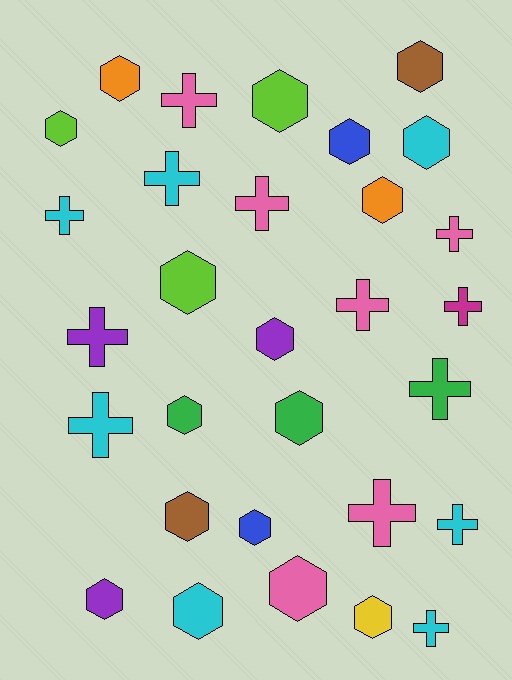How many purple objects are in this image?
There are 3 purple objects.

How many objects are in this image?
There are 30 objects.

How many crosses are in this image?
There are 13 crosses.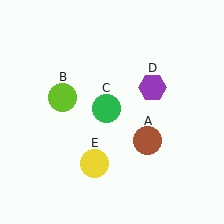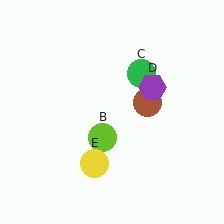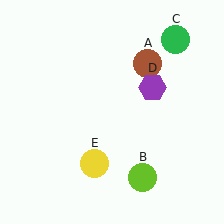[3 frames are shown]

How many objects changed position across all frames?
3 objects changed position: brown circle (object A), lime circle (object B), green circle (object C).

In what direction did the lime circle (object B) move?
The lime circle (object B) moved down and to the right.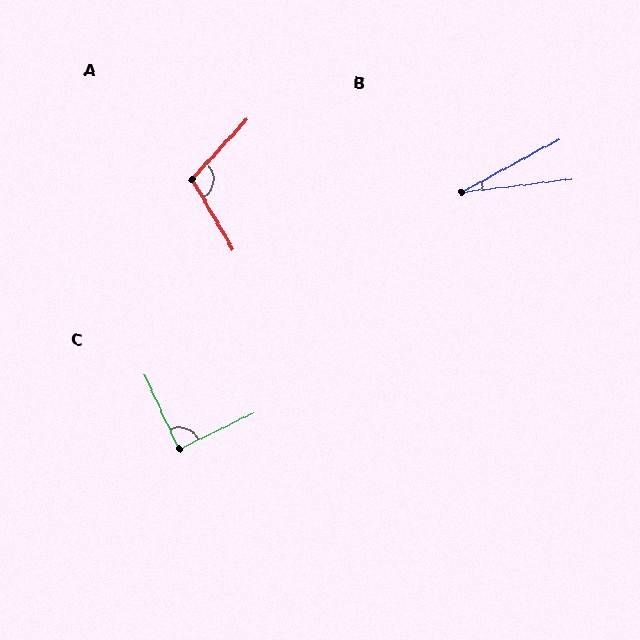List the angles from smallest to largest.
B (21°), C (89°), A (107°).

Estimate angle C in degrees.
Approximately 89 degrees.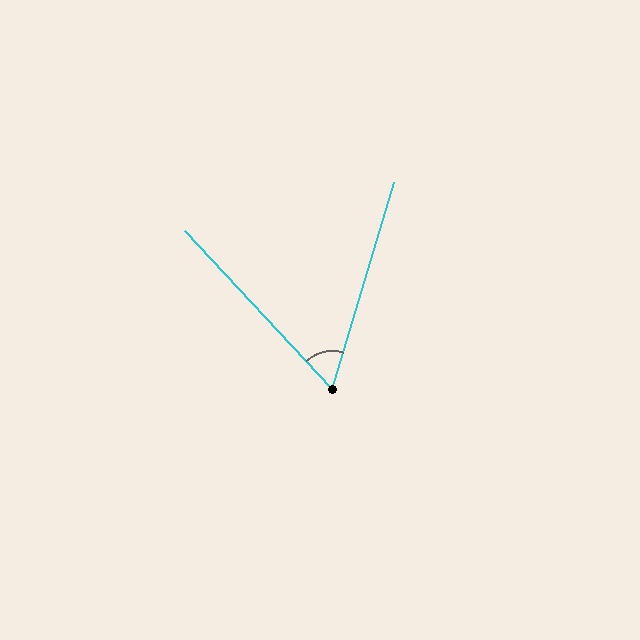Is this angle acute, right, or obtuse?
It is acute.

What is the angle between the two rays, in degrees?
Approximately 60 degrees.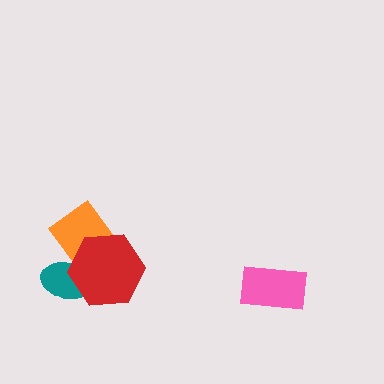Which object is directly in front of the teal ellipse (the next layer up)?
The orange rectangle is directly in front of the teal ellipse.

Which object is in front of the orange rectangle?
The red hexagon is in front of the orange rectangle.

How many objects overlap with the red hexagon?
2 objects overlap with the red hexagon.